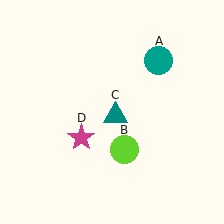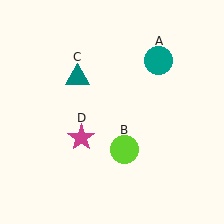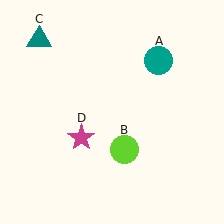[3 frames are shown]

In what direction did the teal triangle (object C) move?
The teal triangle (object C) moved up and to the left.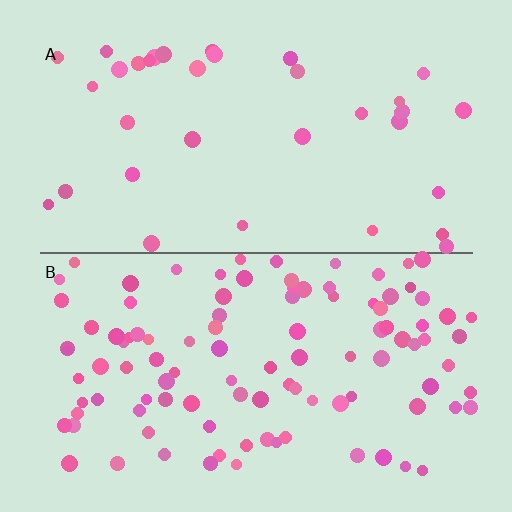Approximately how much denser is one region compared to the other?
Approximately 2.9× — region B over region A.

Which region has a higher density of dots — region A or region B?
B (the bottom).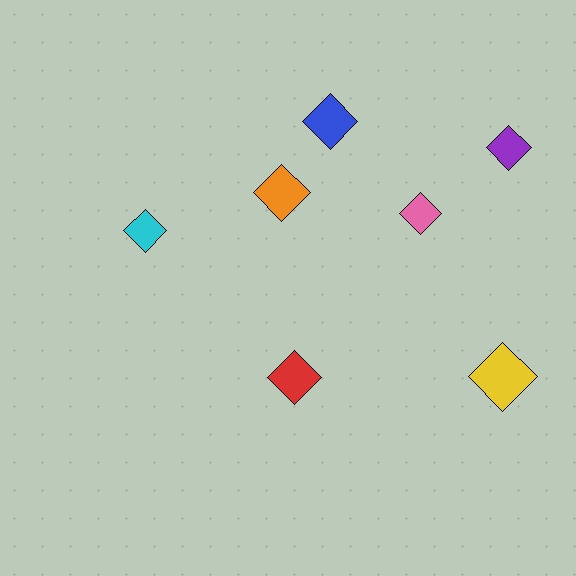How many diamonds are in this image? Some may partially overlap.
There are 7 diamonds.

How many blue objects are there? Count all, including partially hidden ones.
There is 1 blue object.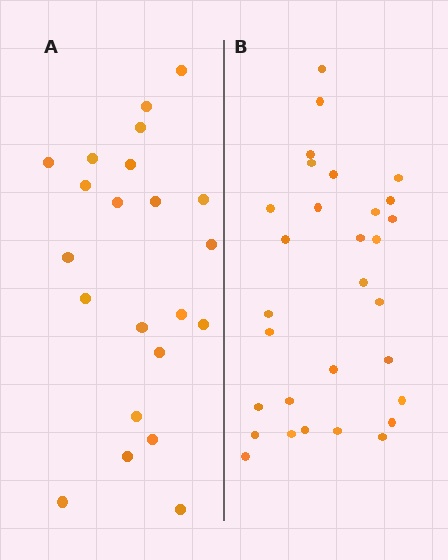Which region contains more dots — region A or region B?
Region B (the right region) has more dots.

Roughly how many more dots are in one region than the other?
Region B has roughly 8 or so more dots than region A.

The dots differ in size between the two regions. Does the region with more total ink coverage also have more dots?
No. Region A has more total ink coverage because its dots are larger, but region B actually contains more individual dots. Total area can be misleading — the number of items is what matters here.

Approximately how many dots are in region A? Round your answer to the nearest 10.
About 20 dots. (The exact count is 22, which rounds to 20.)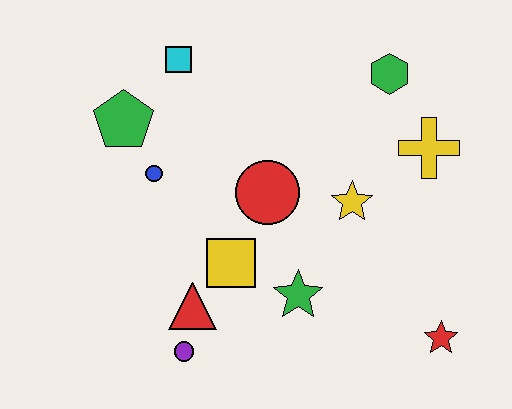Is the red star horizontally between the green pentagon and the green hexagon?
No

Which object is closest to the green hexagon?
The yellow cross is closest to the green hexagon.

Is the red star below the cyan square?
Yes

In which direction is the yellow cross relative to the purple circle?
The yellow cross is to the right of the purple circle.